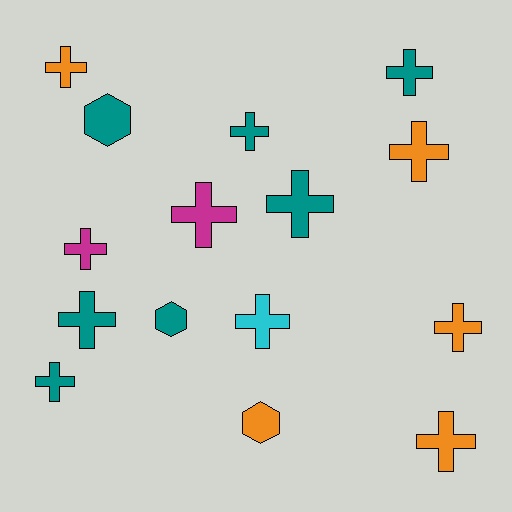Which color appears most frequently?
Teal, with 7 objects.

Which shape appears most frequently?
Cross, with 12 objects.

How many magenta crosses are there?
There are 2 magenta crosses.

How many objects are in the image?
There are 15 objects.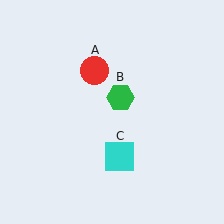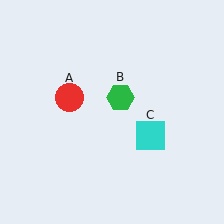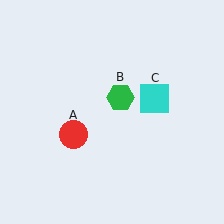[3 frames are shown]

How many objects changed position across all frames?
2 objects changed position: red circle (object A), cyan square (object C).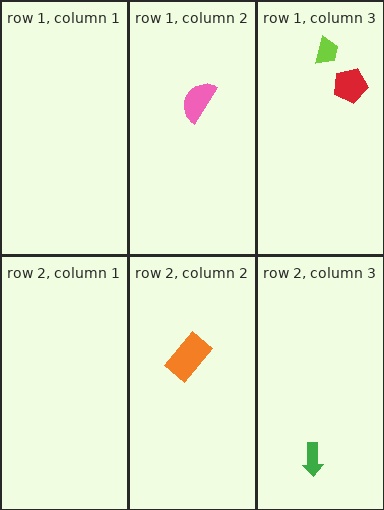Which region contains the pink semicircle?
The row 1, column 2 region.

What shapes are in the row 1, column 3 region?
The lime trapezoid, the red pentagon.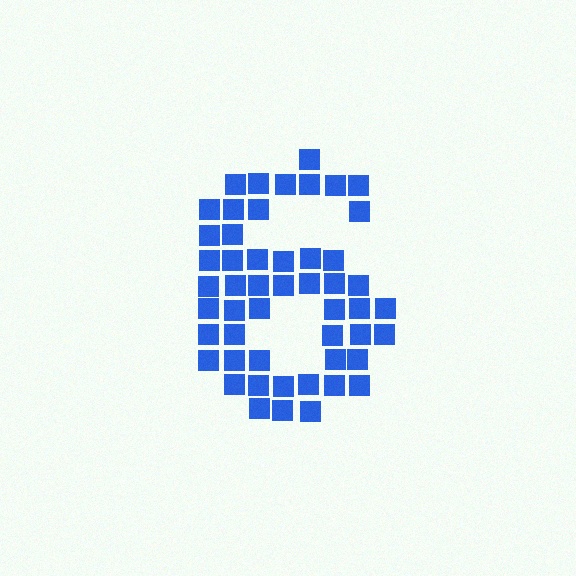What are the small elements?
The small elements are squares.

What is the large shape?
The large shape is the digit 6.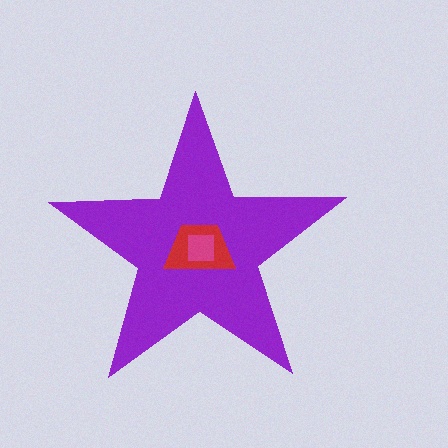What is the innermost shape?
The magenta square.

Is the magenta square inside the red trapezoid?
Yes.